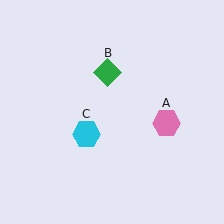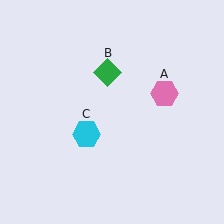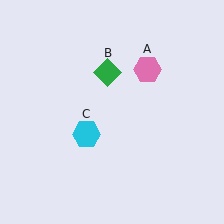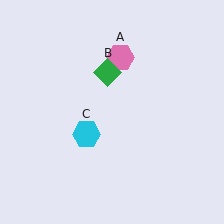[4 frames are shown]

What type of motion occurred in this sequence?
The pink hexagon (object A) rotated counterclockwise around the center of the scene.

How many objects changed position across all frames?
1 object changed position: pink hexagon (object A).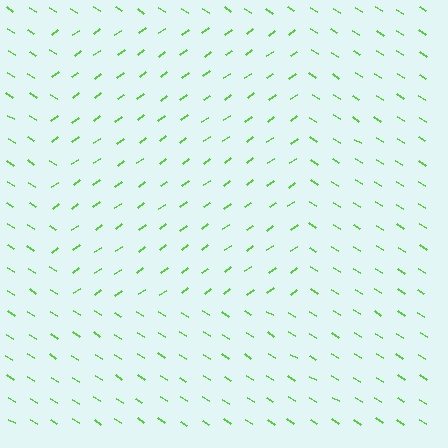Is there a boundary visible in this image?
Yes, there is a texture boundary formed by a change in line orientation.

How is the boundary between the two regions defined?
The boundary is defined purely by a change in line orientation (approximately 68 degrees difference). All lines are the same color and thickness.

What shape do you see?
I see a rectangle.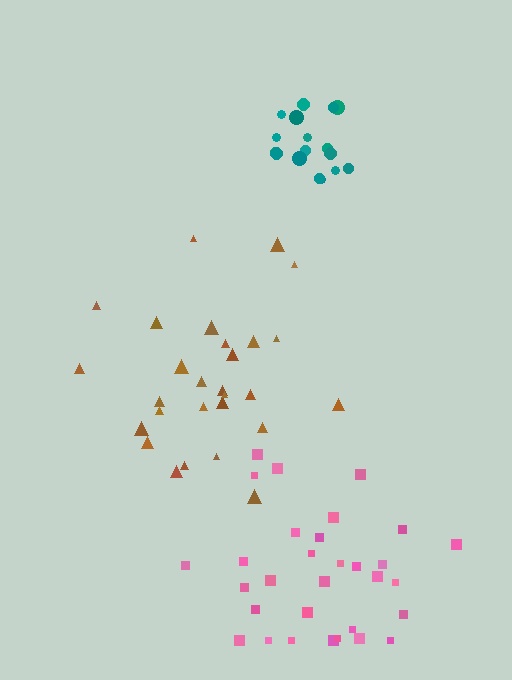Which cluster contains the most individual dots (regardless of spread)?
Pink (31).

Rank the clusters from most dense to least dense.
teal, pink, brown.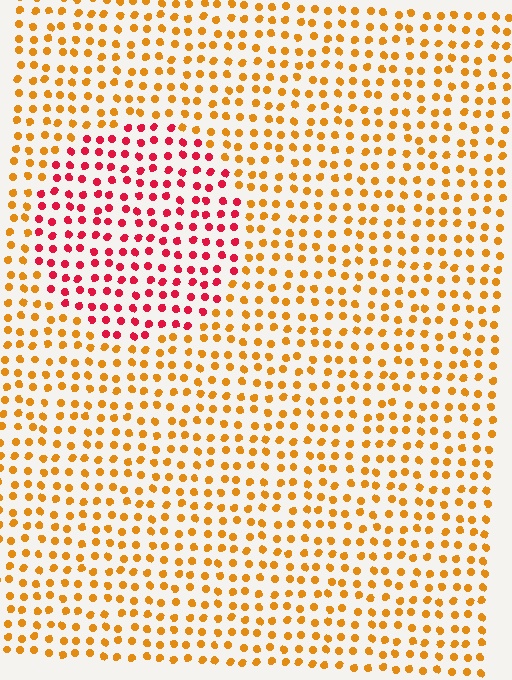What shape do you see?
I see a circle.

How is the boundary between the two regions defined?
The boundary is defined purely by a slight shift in hue (about 48 degrees). Spacing, size, and orientation are identical on both sides.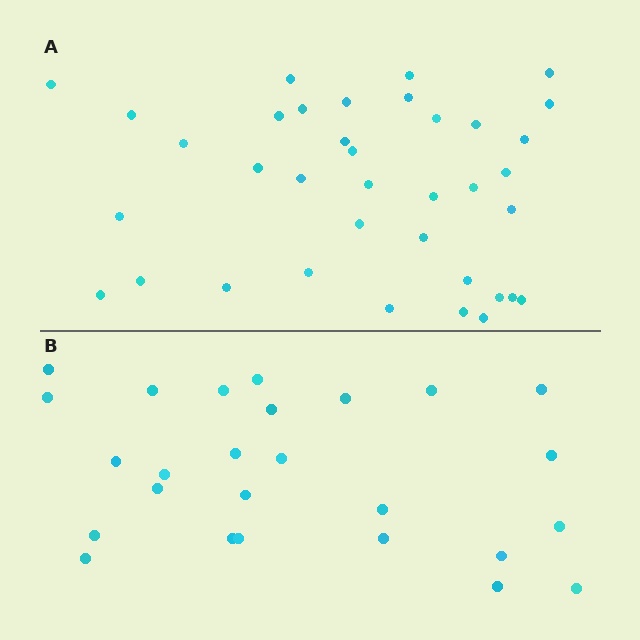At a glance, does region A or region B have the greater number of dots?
Region A (the top region) has more dots.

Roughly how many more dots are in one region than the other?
Region A has roughly 12 or so more dots than region B.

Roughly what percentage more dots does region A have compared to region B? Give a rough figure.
About 40% more.